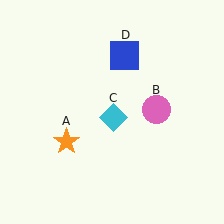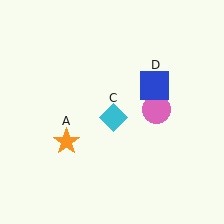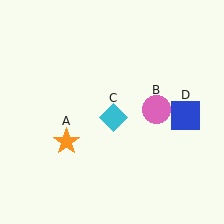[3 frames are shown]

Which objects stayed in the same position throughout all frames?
Orange star (object A) and pink circle (object B) and cyan diamond (object C) remained stationary.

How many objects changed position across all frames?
1 object changed position: blue square (object D).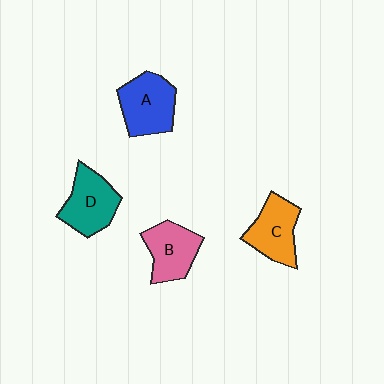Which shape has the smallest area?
Shape B (pink).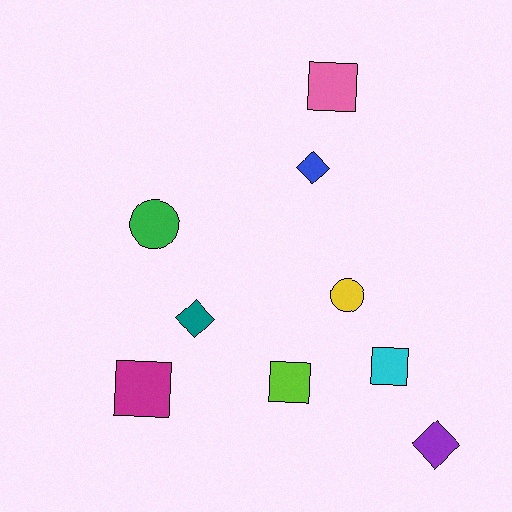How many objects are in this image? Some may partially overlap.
There are 9 objects.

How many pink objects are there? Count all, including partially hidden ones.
There is 1 pink object.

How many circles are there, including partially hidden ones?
There are 2 circles.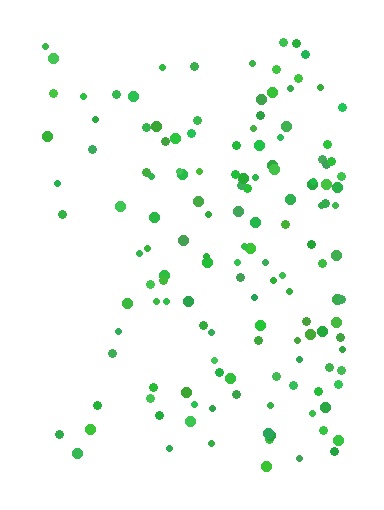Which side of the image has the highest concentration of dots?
The right.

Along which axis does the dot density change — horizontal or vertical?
Horizontal.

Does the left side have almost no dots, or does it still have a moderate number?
Still a moderate number, just noticeably fewer than the right.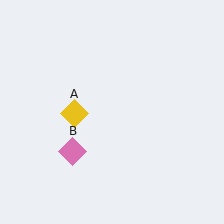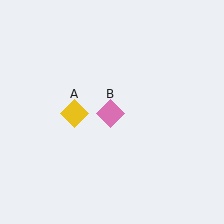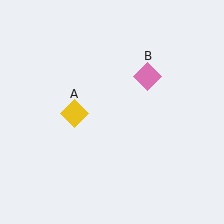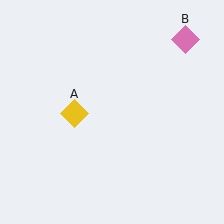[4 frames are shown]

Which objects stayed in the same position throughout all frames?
Yellow diamond (object A) remained stationary.